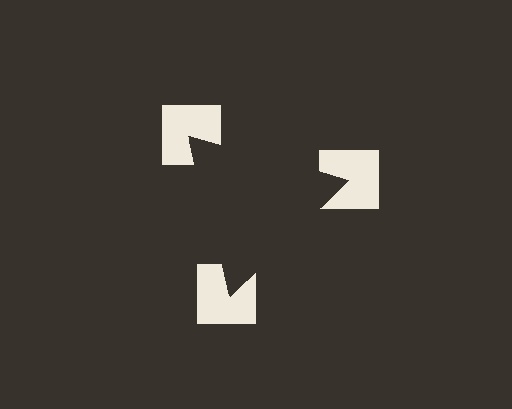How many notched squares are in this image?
There are 3 — one at each vertex of the illusory triangle.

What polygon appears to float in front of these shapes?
An illusory triangle — its edges are inferred from the aligned wedge cuts in the notched squares, not physically drawn.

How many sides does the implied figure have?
3 sides.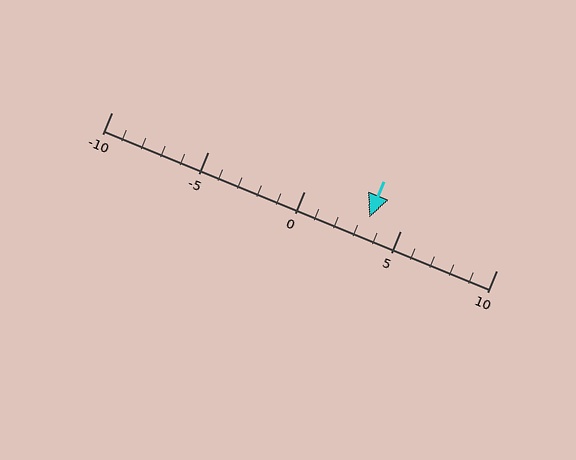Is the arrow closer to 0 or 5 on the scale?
The arrow is closer to 5.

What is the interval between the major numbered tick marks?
The major tick marks are spaced 5 units apart.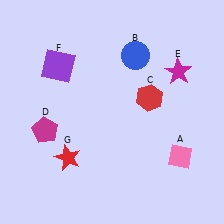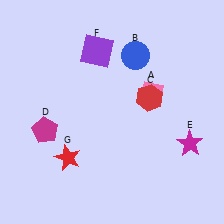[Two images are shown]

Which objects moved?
The objects that moved are: the pink diamond (A), the magenta star (E), the purple square (F).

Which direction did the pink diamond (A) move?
The pink diamond (A) moved up.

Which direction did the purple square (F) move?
The purple square (F) moved right.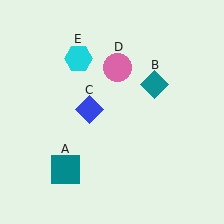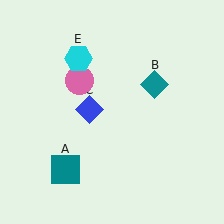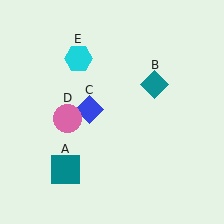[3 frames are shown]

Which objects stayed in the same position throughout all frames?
Teal square (object A) and teal diamond (object B) and blue diamond (object C) and cyan hexagon (object E) remained stationary.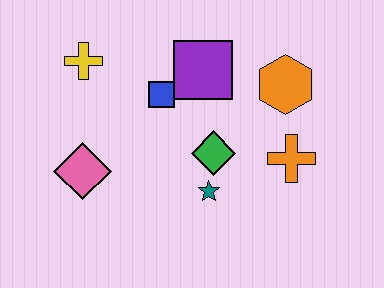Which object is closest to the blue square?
The purple square is closest to the blue square.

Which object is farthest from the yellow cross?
The orange cross is farthest from the yellow cross.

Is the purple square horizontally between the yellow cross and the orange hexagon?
Yes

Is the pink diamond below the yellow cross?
Yes